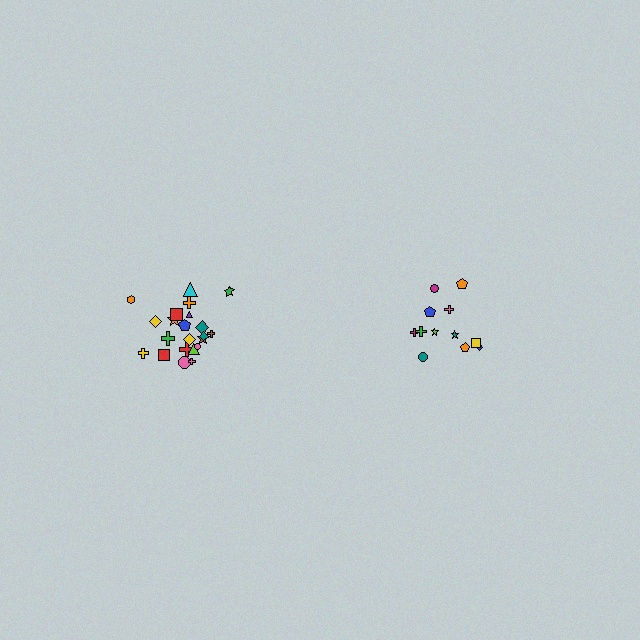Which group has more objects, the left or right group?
The left group.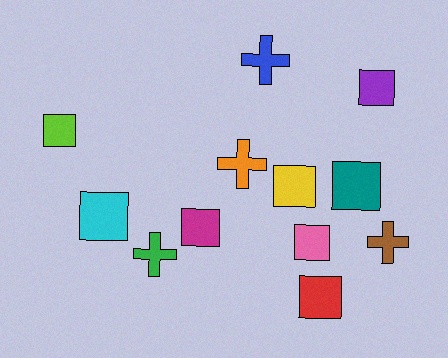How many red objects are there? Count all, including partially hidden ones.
There is 1 red object.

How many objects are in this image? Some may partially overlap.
There are 12 objects.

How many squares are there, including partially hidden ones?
There are 8 squares.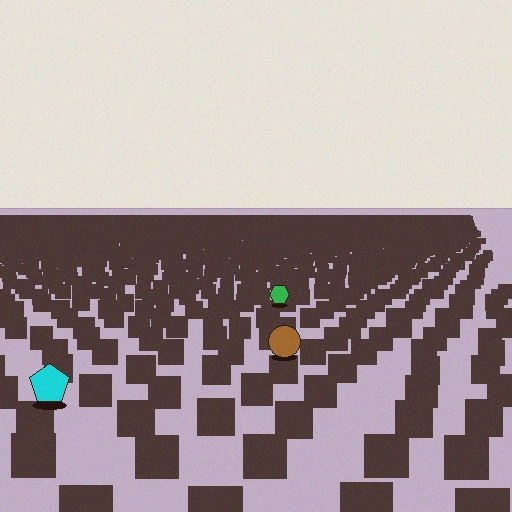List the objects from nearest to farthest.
From nearest to farthest: the cyan pentagon, the brown circle, the green hexagon.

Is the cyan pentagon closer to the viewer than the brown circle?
Yes. The cyan pentagon is closer — you can tell from the texture gradient: the ground texture is coarser near it.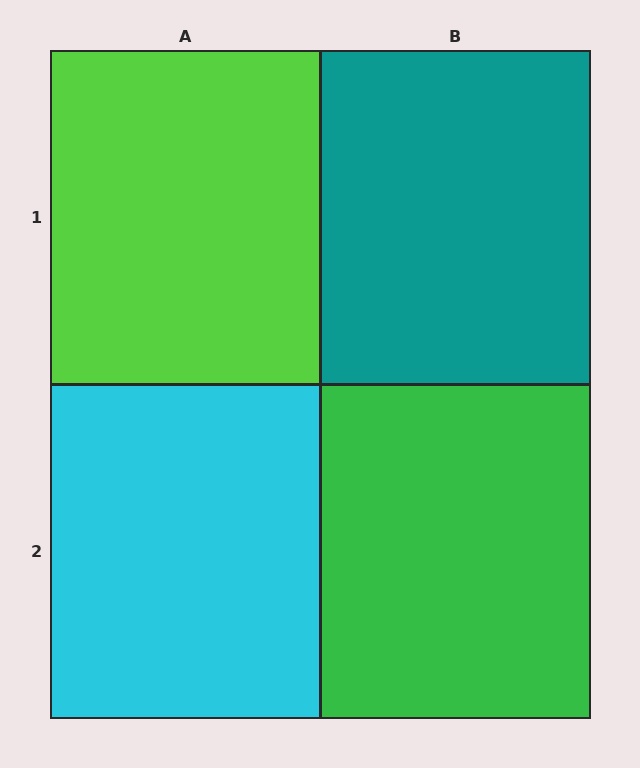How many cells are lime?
1 cell is lime.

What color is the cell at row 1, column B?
Teal.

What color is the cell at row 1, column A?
Lime.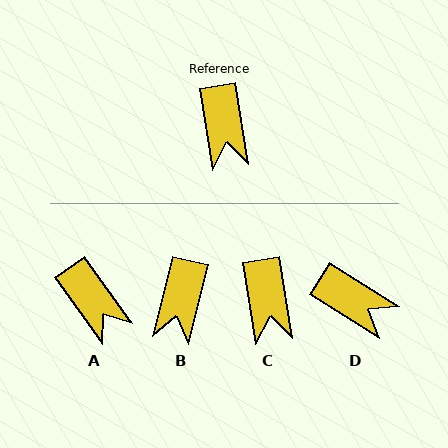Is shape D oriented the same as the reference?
No, it is off by about 49 degrees.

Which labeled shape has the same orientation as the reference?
C.